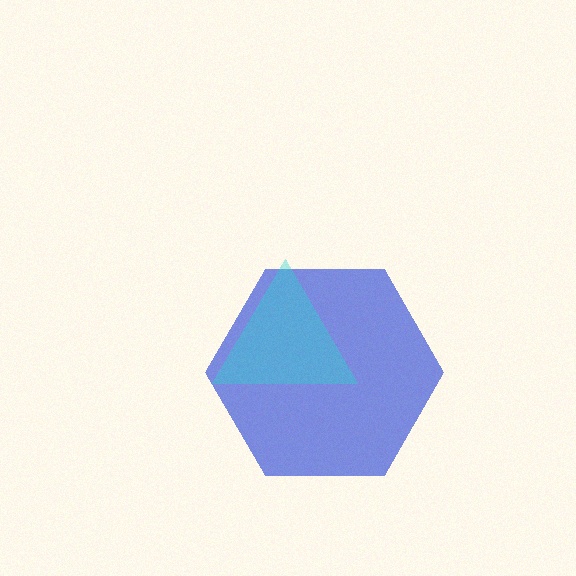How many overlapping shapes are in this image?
There are 2 overlapping shapes in the image.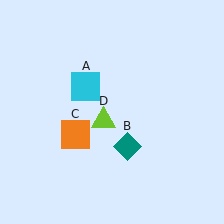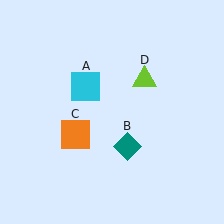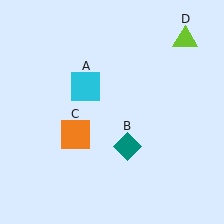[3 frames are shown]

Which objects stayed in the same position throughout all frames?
Cyan square (object A) and teal diamond (object B) and orange square (object C) remained stationary.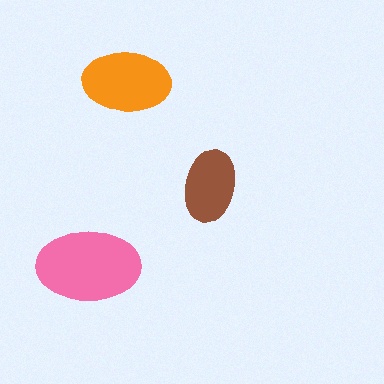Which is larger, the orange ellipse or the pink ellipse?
The pink one.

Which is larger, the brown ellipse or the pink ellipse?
The pink one.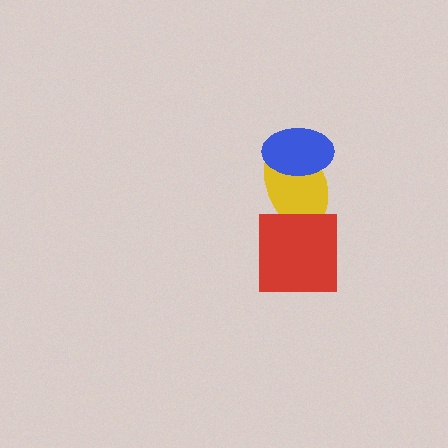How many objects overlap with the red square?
1 object overlaps with the red square.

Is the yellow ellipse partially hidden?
Yes, it is partially covered by another shape.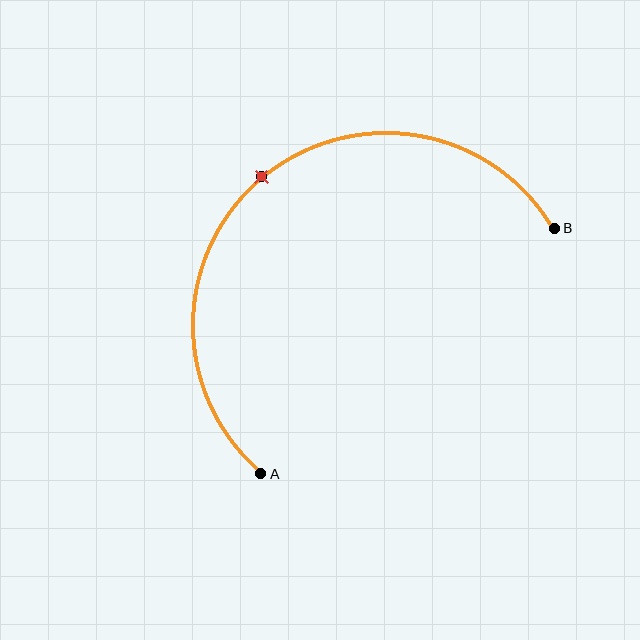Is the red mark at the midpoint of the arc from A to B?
Yes. The red mark lies on the arc at equal arc-length from both A and B — it is the arc midpoint.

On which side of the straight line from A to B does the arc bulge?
The arc bulges above and to the left of the straight line connecting A and B.